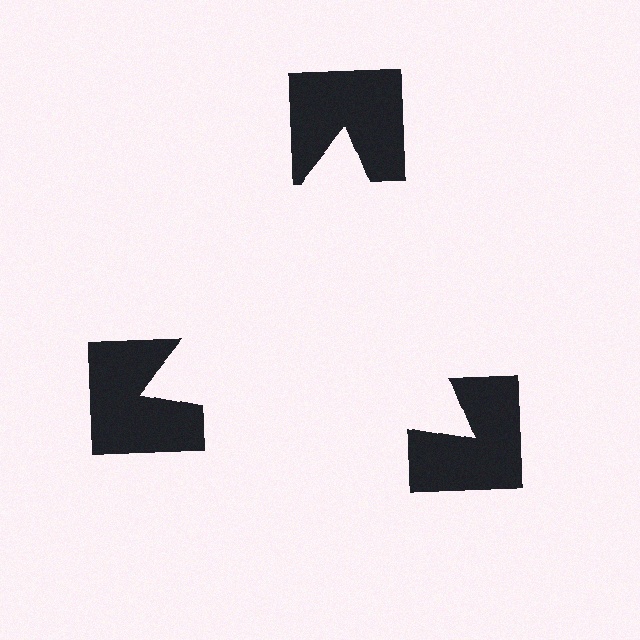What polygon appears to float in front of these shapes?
An illusory triangle — its edges are inferred from the aligned wedge cuts in the notched squares, not physically drawn.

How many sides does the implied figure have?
3 sides.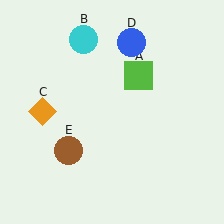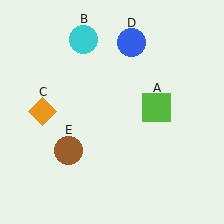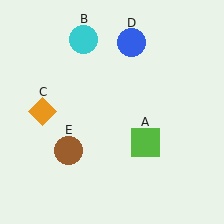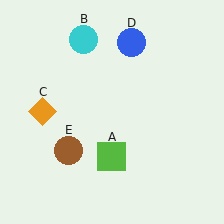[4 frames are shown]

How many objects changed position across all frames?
1 object changed position: lime square (object A).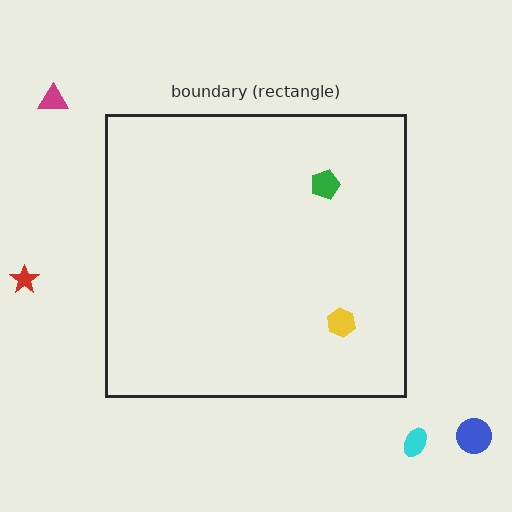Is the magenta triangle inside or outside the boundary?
Outside.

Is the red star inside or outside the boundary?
Outside.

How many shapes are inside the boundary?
2 inside, 4 outside.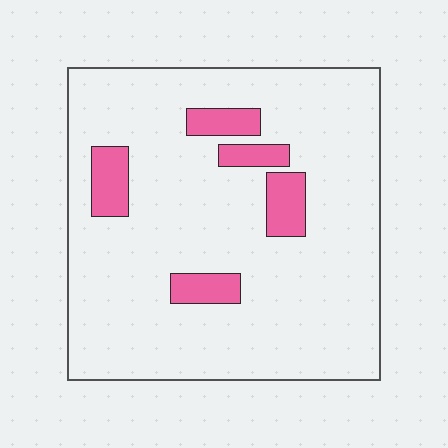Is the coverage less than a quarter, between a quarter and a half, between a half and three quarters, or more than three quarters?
Less than a quarter.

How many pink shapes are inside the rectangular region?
5.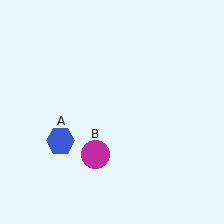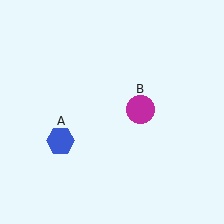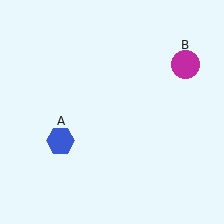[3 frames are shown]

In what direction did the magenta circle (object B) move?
The magenta circle (object B) moved up and to the right.